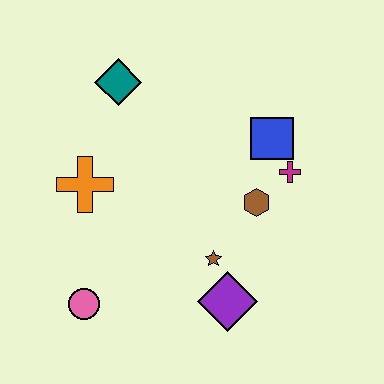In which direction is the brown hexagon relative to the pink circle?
The brown hexagon is to the right of the pink circle.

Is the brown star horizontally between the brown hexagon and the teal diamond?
Yes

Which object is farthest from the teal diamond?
The purple diamond is farthest from the teal diamond.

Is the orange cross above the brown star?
Yes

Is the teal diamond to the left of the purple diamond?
Yes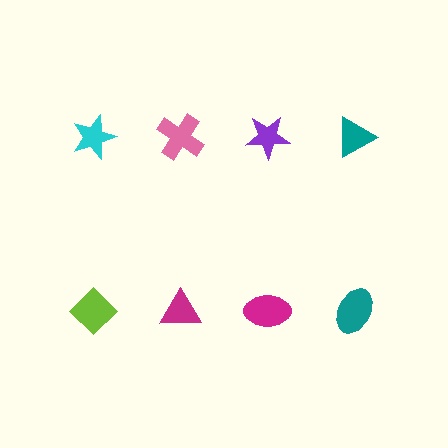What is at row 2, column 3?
A magenta ellipse.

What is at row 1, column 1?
A cyan star.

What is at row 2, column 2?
A magenta triangle.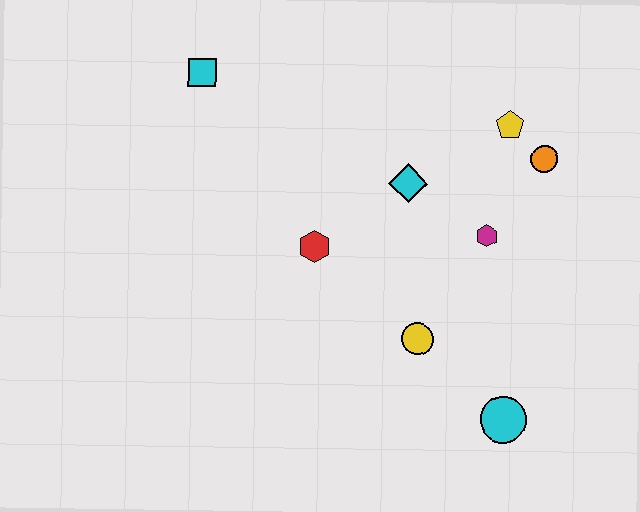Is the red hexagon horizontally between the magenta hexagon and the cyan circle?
No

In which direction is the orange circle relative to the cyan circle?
The orange circle is above the cyan circle.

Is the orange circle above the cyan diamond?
Yes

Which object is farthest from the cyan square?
The cyan circle is farthest from the cyan square.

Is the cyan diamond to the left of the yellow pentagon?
Yes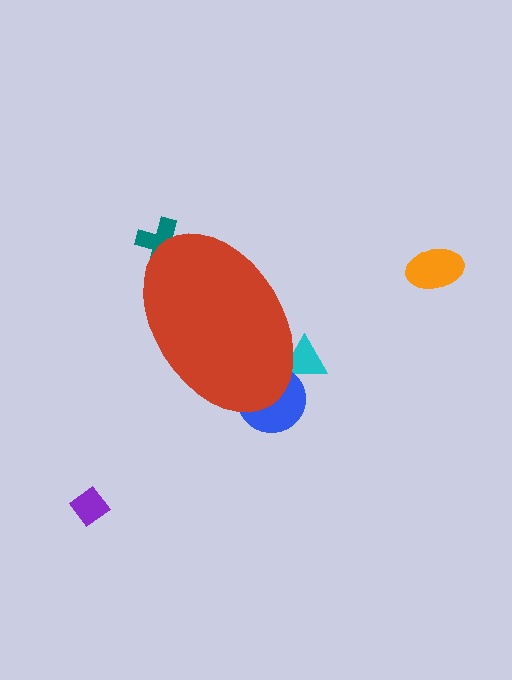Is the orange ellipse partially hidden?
No, the orange ellipse is fully visible.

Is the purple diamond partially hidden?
No, the purple diamond is fully visible.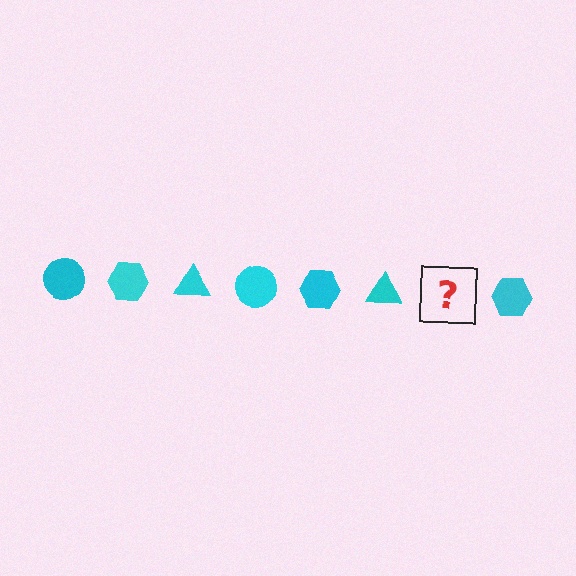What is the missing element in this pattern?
The missing element is a cyan circle.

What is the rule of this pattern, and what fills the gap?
The rule is that the pattern cycles through circle, hexagon, triangle shapes in cyan. The gap should be filled with a cyan circle.